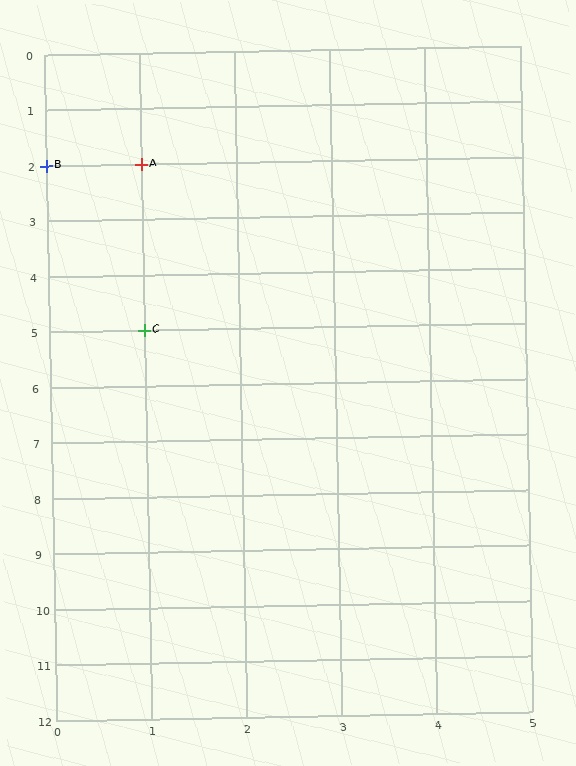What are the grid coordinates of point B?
Point B is at grid coordinates (0, 2).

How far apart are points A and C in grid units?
Points A and C are 3 rows apart.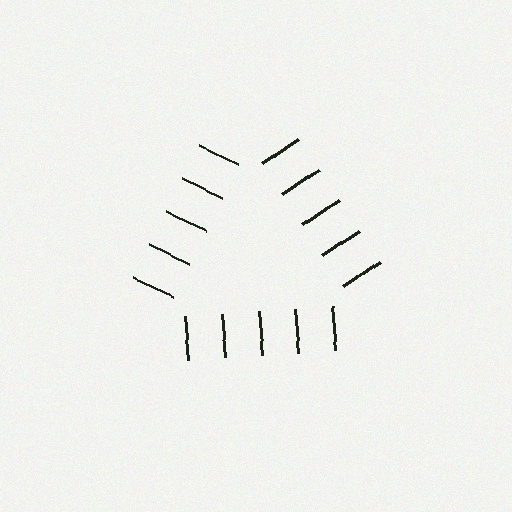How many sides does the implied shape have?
3 sides — the line-ends trace a triangle.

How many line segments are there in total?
15 — 5 along each of the 3 edges.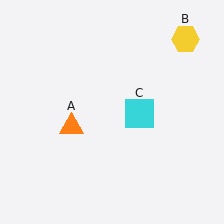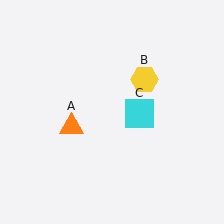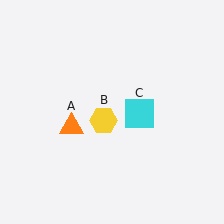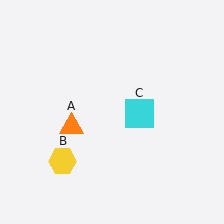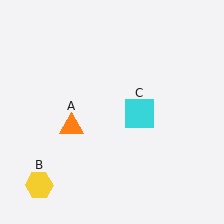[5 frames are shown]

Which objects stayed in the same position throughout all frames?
Orange triangle (object A) and cyan square (object C) remained stationary.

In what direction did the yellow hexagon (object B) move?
The yellow hexagon (object B) moved down and to the left.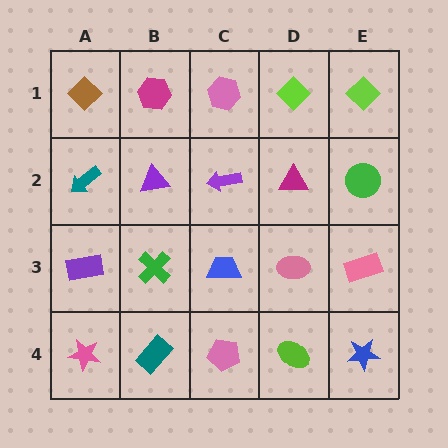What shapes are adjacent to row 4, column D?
A pink ellipse (row 3, column D), a pink pentagon (row 4, column C), a blue star (row 4, column E).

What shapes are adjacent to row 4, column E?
A pink rectangle (row 3, column E), a lime ellipse (row 4, column D).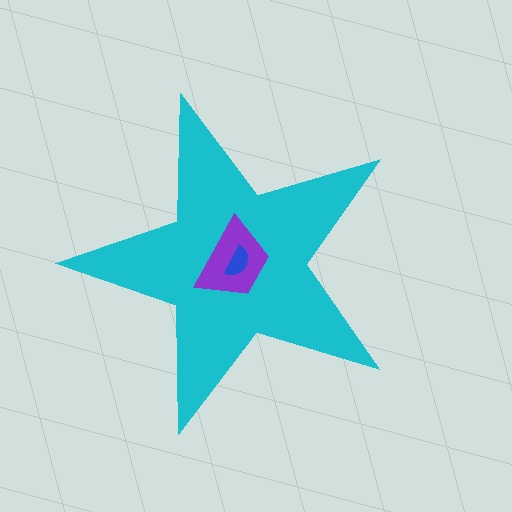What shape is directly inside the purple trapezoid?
The blue semicircle.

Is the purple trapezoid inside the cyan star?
Yes.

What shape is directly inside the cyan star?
The purple trapezoid.